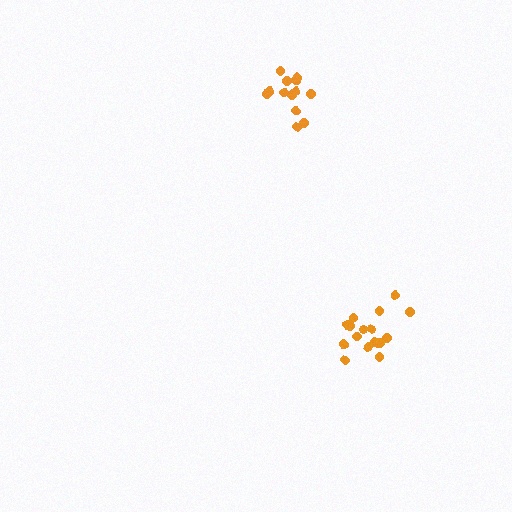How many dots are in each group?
Group 1: 17 dots, Group 2: 13 dots (30 total).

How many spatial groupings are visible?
There are 2 spatial groupings.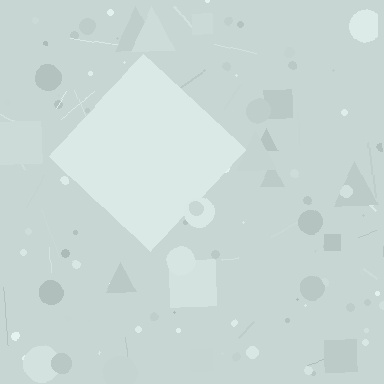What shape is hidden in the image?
A diamond is hidden in the image.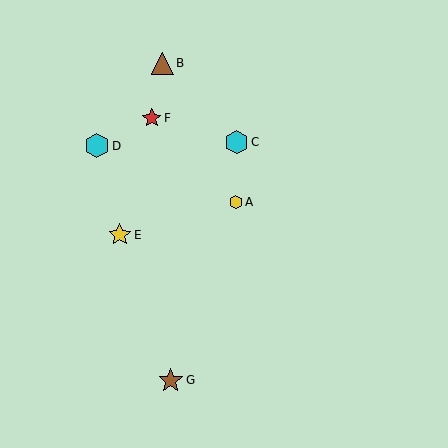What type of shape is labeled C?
Shape C is a cyan hexagon.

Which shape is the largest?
The brown star (labeled G) is the largest.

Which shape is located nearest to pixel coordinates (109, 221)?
The yellow star (labeled E) at (120, 235) is nearest to that location.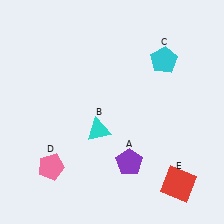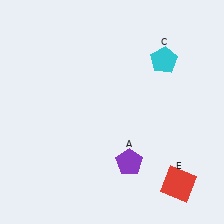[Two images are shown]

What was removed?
The pink pentagon (D), the cyan triangle (B) were removed in Image 2.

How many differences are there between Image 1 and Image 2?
There are 2 differences between the two images.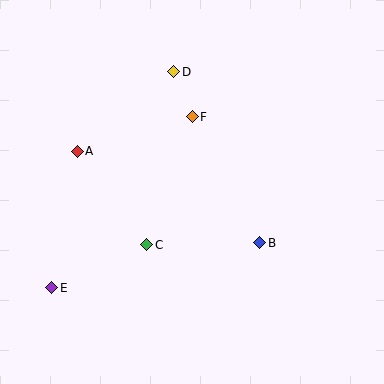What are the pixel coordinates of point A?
Point A is at (77, 151).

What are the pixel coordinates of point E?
Point E is at (52, 288).